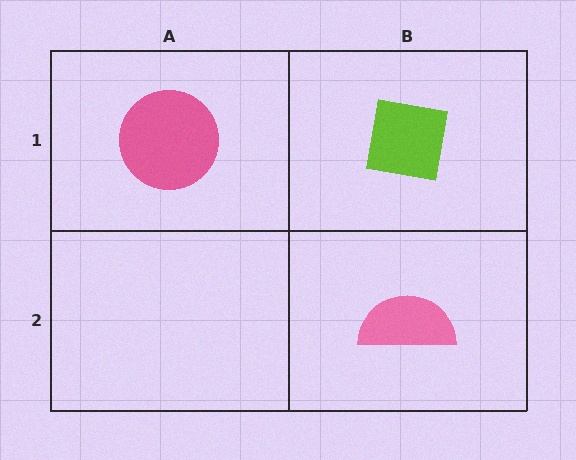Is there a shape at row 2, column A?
No, that cell is empty.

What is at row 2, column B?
A pink semicircle.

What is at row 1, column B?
A lime square.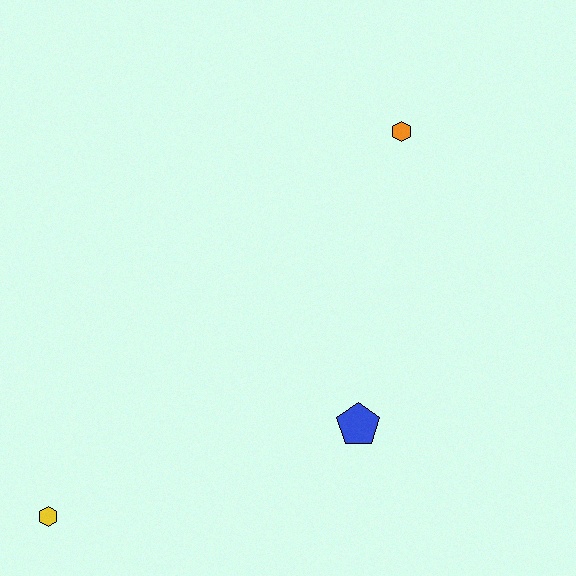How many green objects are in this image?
There are no green objects.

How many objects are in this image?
There are 3 objects.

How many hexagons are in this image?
There are 2 hexagons.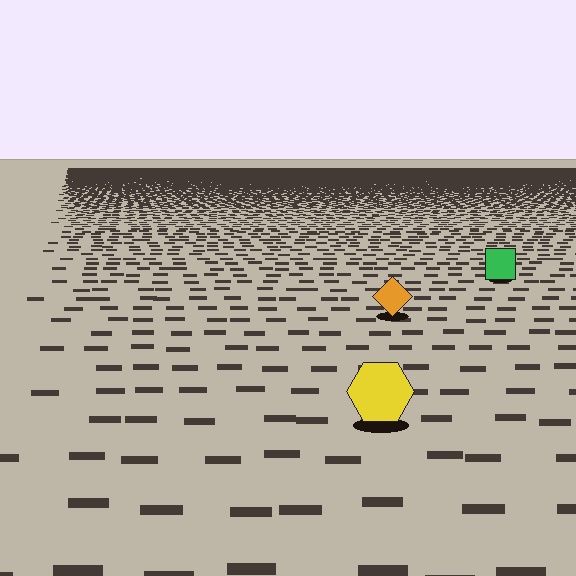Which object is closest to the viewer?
The yellow hexagon is closest. The texture marks near it are larger and more spread out.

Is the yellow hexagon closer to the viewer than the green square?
Yes. The yellow hexagon is closer — you can tell from the texture gradient: the ground texture is coarser near it.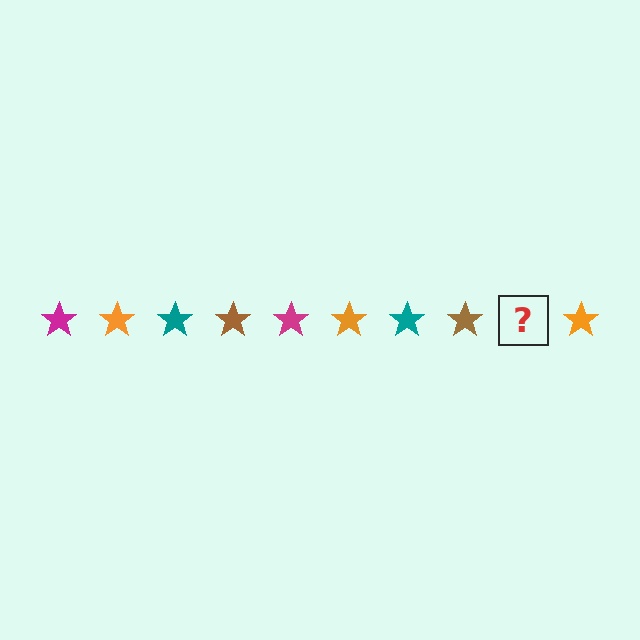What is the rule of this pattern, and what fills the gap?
The rule is that the pattern cycles through magenta, orange, teal, brown stars. The gap should be filled with a magenta star.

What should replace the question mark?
The question mark should be replaced with a magenta star.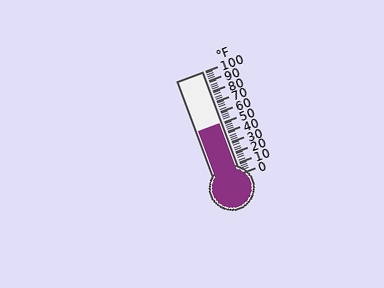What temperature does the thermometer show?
The thermometer shows approximately 50°F.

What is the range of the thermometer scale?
The thermometer scale ranges from 0°F to 100°F.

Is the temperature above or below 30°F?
The temperature is above 30°F.